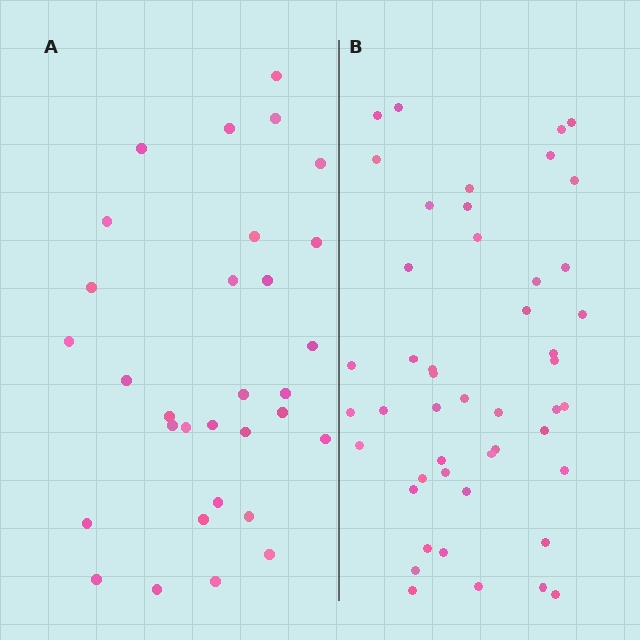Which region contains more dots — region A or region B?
Region B (the right region) has more dots.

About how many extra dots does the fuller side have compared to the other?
Region B has approximately 15 more dots than region A.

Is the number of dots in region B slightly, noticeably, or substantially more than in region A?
Region B has substantially more. The ratio is roughly 1.5 to 1.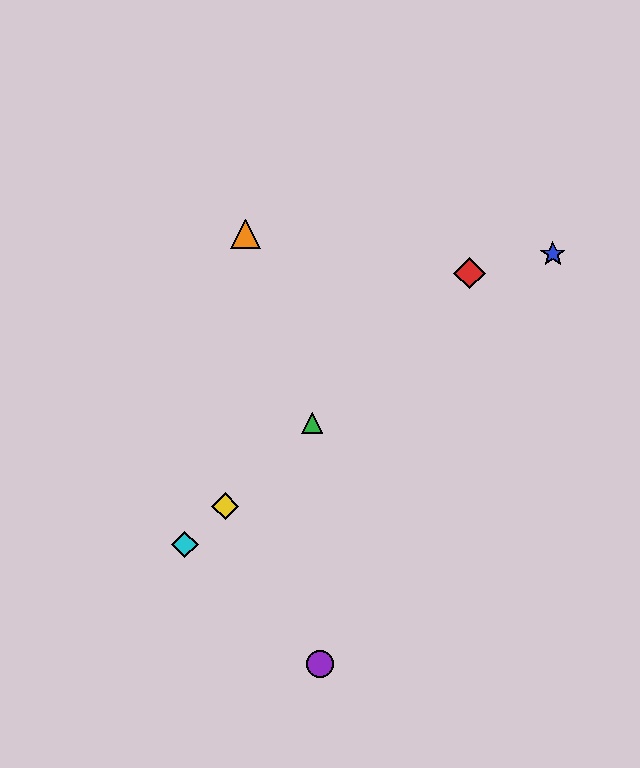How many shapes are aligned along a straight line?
4 shapes (the red diamond, the green triangle, the yellow diamond, the cyan diamond) are aligned along a straight line.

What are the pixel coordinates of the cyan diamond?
The cyan diamond is at (185, 544).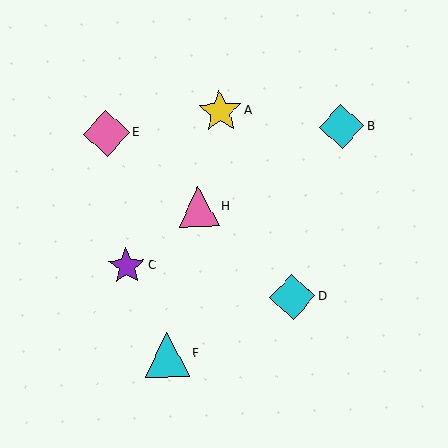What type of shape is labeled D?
Shape D is a cyan diamond.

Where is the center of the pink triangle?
The center of the pink triangle is at (198, 207).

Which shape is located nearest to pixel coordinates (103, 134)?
The pink diamond (labeled E) at (106, 133) is nearest to that location.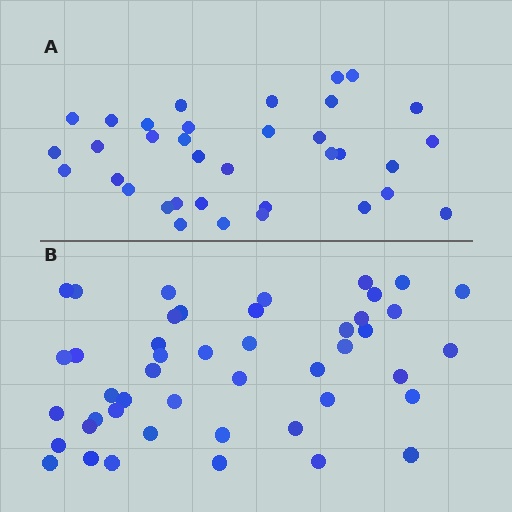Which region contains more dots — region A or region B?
Region B (the bottom region) has more dots.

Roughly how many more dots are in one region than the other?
Region B has roughly 12 or so more dots than region A.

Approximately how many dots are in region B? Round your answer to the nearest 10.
About 50 dots. (The exact count is 46, which rounds to 50.)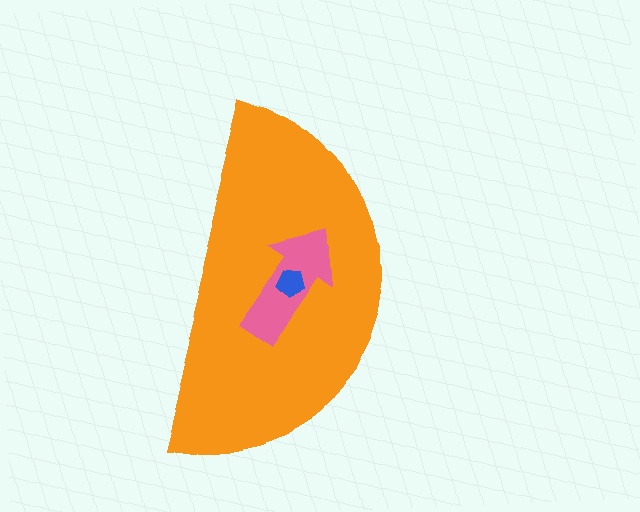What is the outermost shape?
The orange semicircle.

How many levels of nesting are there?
3.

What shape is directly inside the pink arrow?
The blue pentagon.